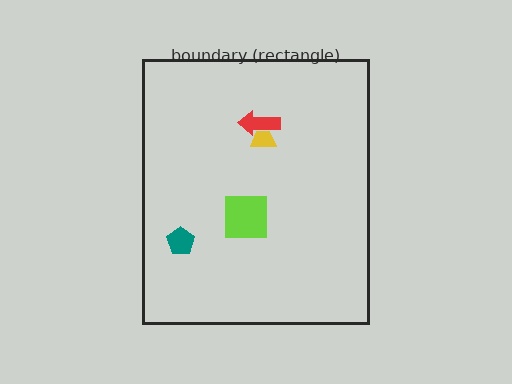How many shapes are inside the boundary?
4 inside, 0 outside.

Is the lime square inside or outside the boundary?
Inside.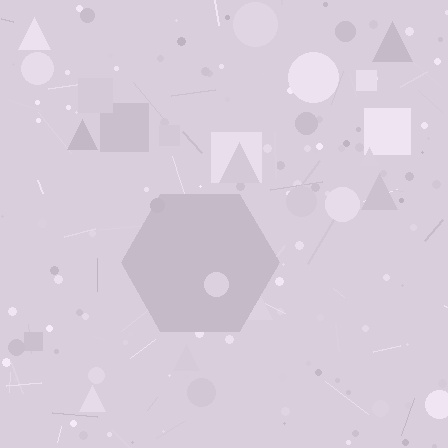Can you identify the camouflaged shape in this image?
The camouflaged shape is a hexagon.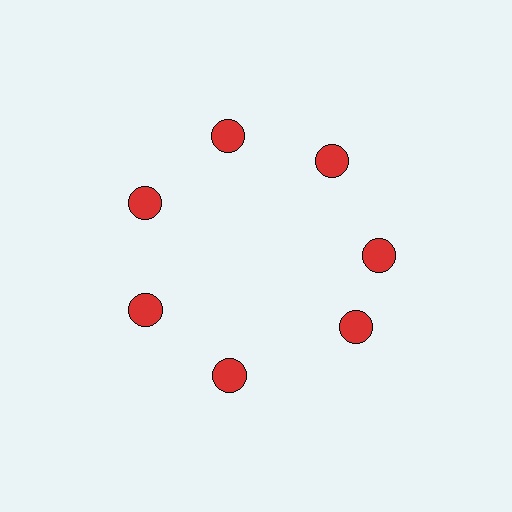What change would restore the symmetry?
The symmetry would be restored by rotating it back into even spacing with its neighbors so that all 7 circles sit at equal angles and equal distance from the center.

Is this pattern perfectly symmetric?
No. The 7 red circles are arranged in a ring, but one element near the 5 o'clock position is rotated out of alignment along the ring, breaking the 7-fold rotational symmetry.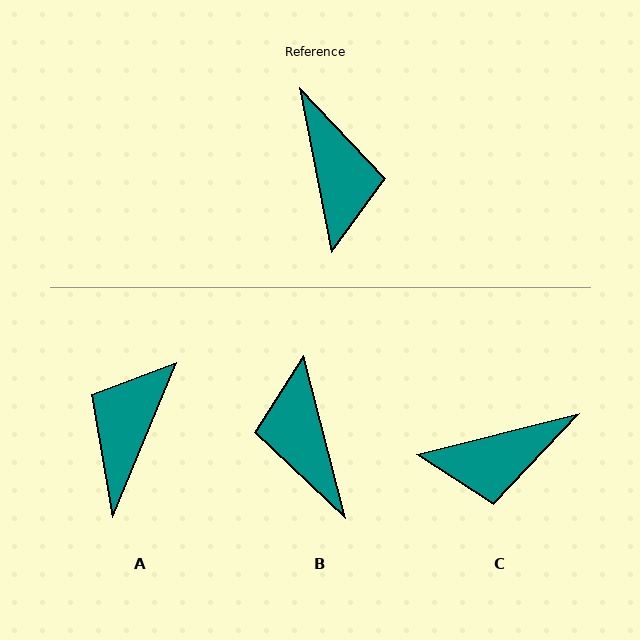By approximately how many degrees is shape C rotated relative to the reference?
Approximately 87 degrees clockwise.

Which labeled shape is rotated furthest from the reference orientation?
B, about 177 degrees away.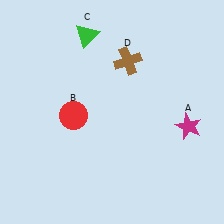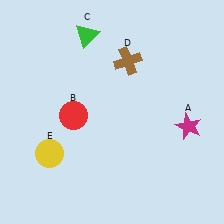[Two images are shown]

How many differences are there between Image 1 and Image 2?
There is 1 difference between the two images.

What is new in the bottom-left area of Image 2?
A yellow circle (E) was added in the bottom-left area of Image 2.